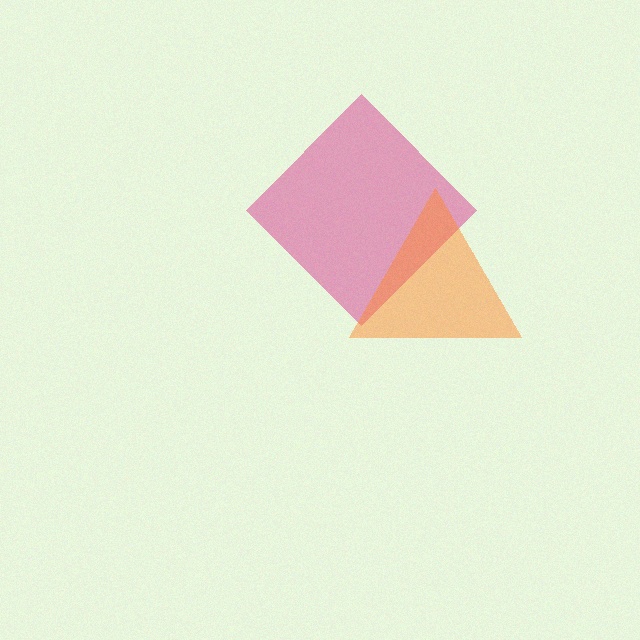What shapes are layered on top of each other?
The layered shapes are: a magenta diamond, an orange triangle.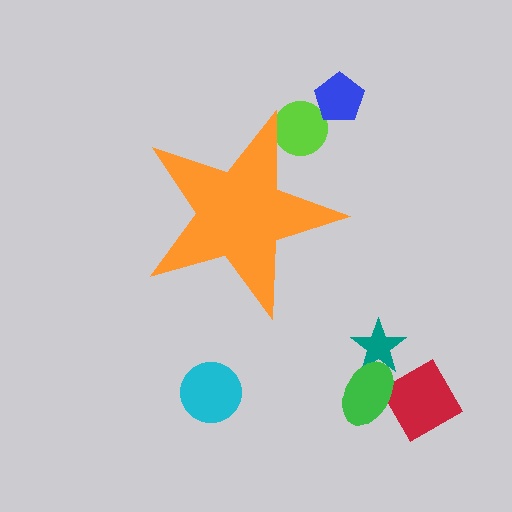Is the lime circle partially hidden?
Yes, the lime circle is partially hidden behind the orange star.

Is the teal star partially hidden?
No, the teal star is fully visible.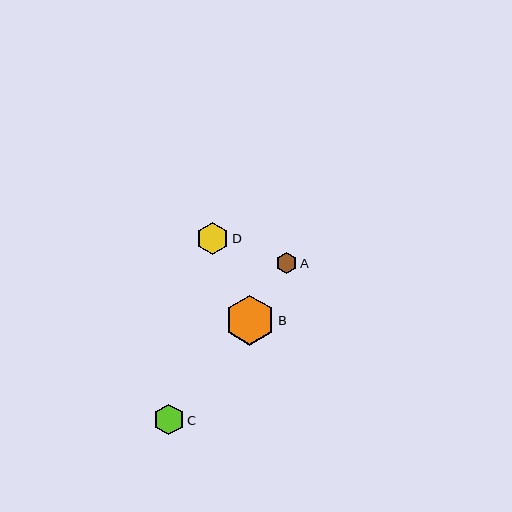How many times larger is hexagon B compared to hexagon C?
Hexagon B is approximately 1.6 times the size of hexagon C.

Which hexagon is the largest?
Hexagon B is the largest with a size of approximately 50 pixels.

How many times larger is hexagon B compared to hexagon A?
Hexagon B is approximately 2.4 times the size of hexagon A.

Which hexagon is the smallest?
Hexagon A is the smallest with a size of approximately 21 pixels.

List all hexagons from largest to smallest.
From largest to smallest: B, D, C, A.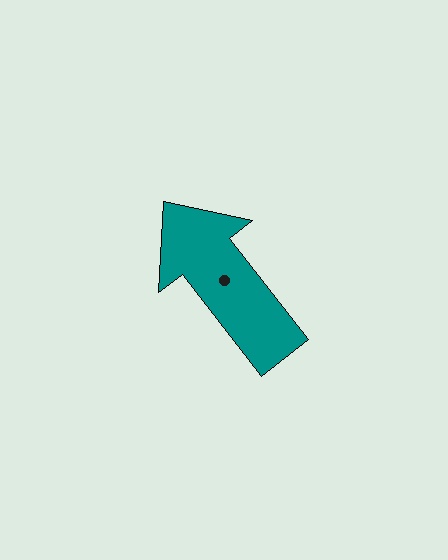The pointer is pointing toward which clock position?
Roughly 11 o'clock.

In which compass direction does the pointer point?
Northwest.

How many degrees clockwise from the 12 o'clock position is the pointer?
Approximately 322 degrees.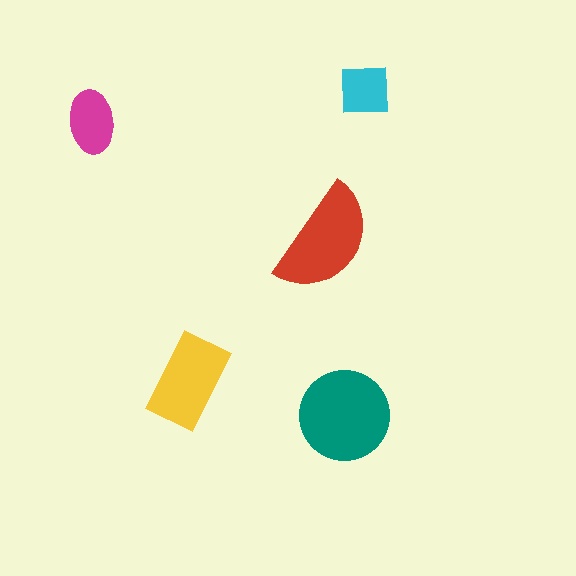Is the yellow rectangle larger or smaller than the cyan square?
Larger.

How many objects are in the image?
There are 5 objects in the image.